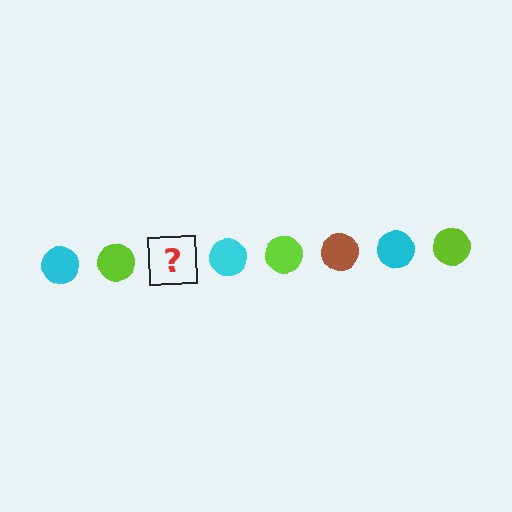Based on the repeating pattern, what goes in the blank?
The blank should be a brown circle.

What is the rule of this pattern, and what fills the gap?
The rule is that the pattern cycles through cyan, lime, brown circles. The gap should be filled with a brown circle.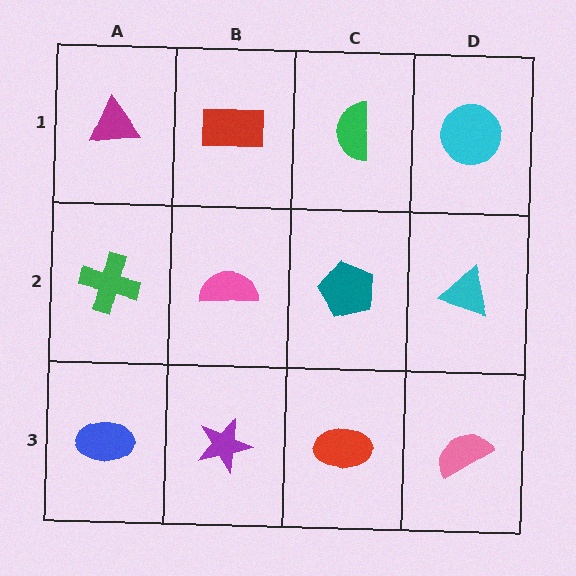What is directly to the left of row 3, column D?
A red ellipse.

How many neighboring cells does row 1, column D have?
2.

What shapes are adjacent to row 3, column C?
A teal pentagon (row 2, column C), a purple star (row 3, column B), a pink semicircle (row 3, column D).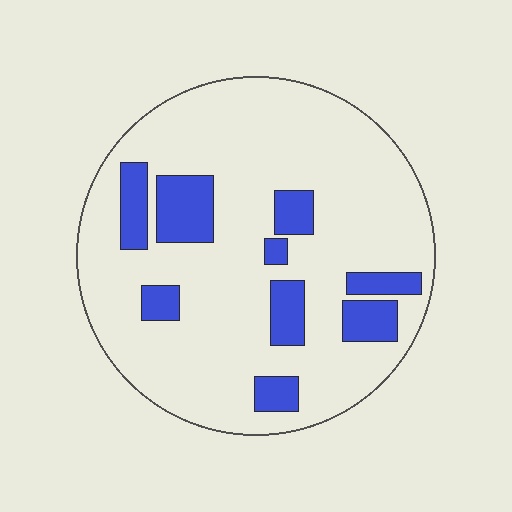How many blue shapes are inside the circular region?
9.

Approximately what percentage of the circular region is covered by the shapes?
Approximately 20%.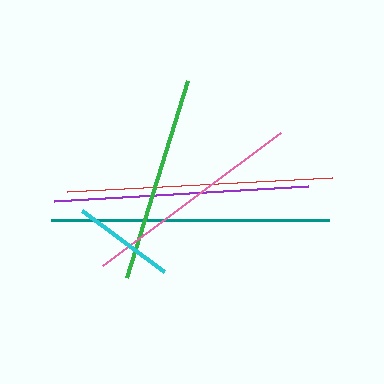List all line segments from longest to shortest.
From longest to shortest: teal, red, purple, pink, green, cyan.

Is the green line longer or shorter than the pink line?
The pink line is longer than the green line.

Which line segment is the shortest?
The cyan line is the shortest at approximately 102 pixels.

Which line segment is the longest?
The teal line is the longest at approximately 278 pixels.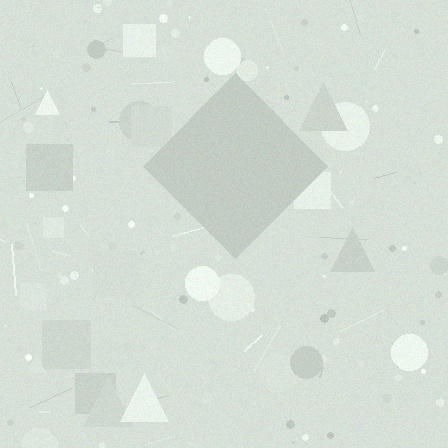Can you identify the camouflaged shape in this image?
The camouflaged shape is a diamond.